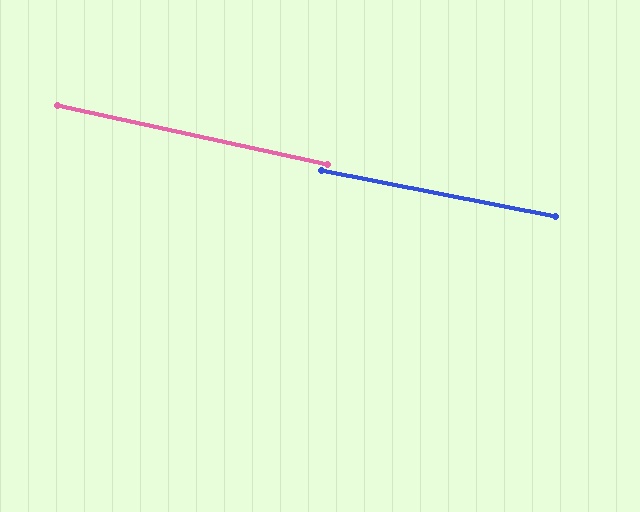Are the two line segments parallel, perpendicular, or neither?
Parallel — their directions differ by only 1.1°.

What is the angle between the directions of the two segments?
Approximately 1 degree.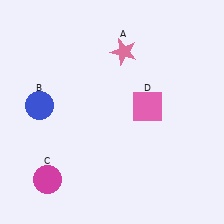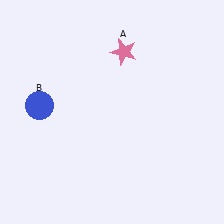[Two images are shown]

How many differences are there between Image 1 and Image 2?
There are 2 differences between the two images.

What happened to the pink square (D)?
The pink square (D) was removed in Image 2. It was in the top-right area of Image 1.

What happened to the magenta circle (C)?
The magenta circle (C) was removed in Image 2. It was in the bottom-left area of Image 1.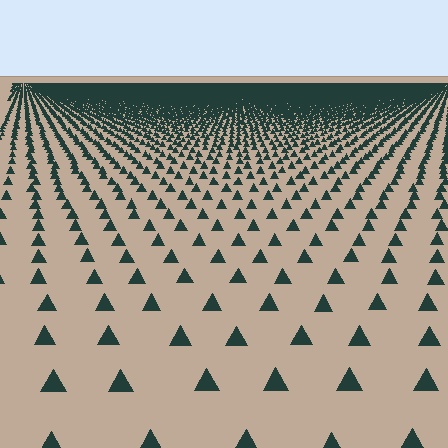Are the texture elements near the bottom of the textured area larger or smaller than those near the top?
Larger. Near the bottom, elements are closer to the viewer and appear at a bigger on-screen size.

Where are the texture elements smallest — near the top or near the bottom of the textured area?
Near the top.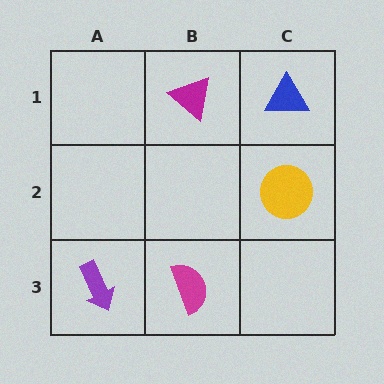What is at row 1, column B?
A magenta triangle.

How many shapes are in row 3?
2 shapes.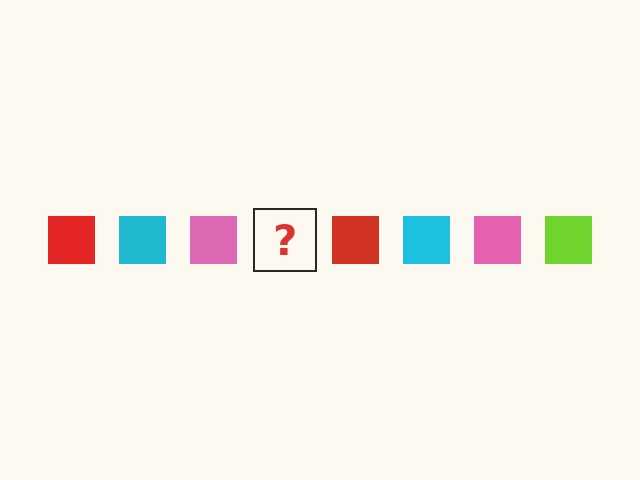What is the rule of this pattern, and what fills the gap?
The rule is that the pattern cycles through red, cyan, pink, lime squares. The gap should be filled with a lime square.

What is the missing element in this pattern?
The missing element is a lime square.